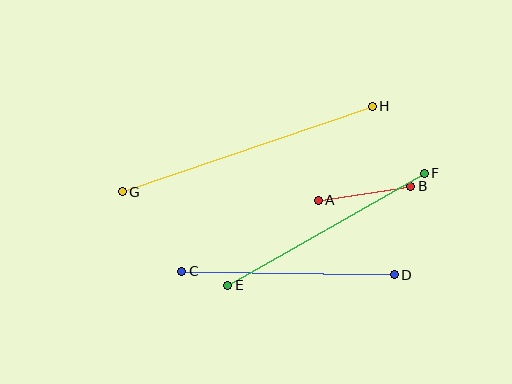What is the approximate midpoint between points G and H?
The midpoint is at approximately (247, 149) pixels.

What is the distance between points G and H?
The distance is approximately 264 pixels.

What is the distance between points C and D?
The distance is approximately 212 pixels.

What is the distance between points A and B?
The distance is approximately 93 pixels.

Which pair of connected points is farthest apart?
Points G and H are farthest apart.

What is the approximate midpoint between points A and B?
The midpoint is at approximately (365, 193) pixels.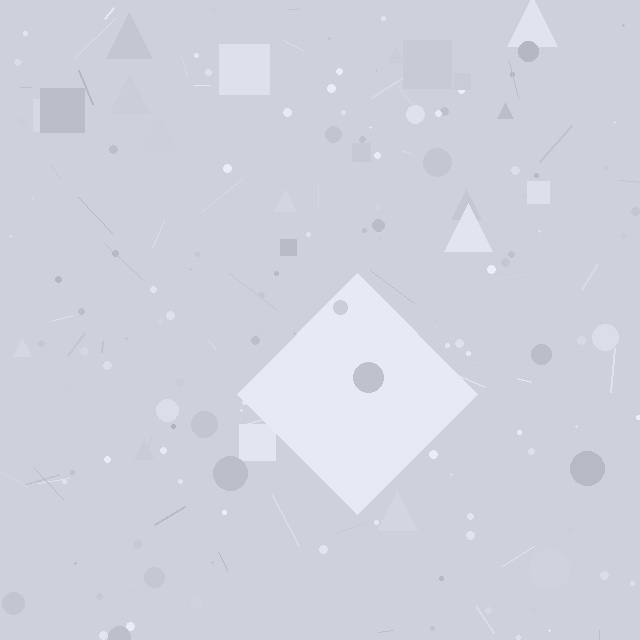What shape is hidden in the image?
A diamond is hidden in the image.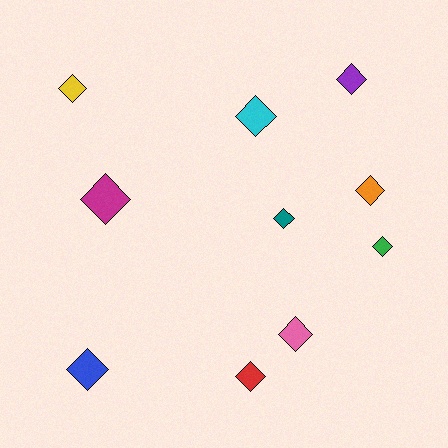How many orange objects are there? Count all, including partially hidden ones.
There is 1 orange object.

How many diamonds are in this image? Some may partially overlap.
There are 10 diamonds.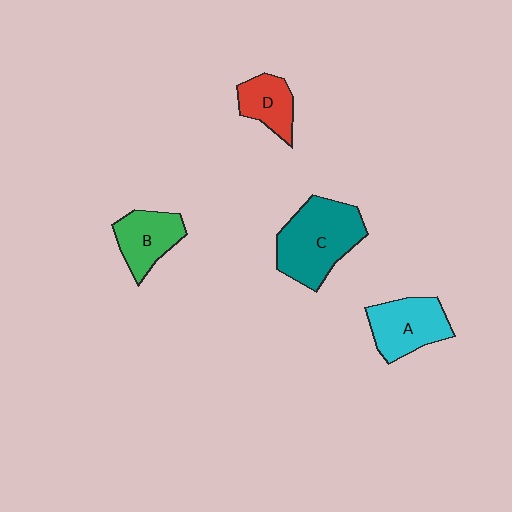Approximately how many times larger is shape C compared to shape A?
Approximately 1.4 times.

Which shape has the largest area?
Shape C (teal).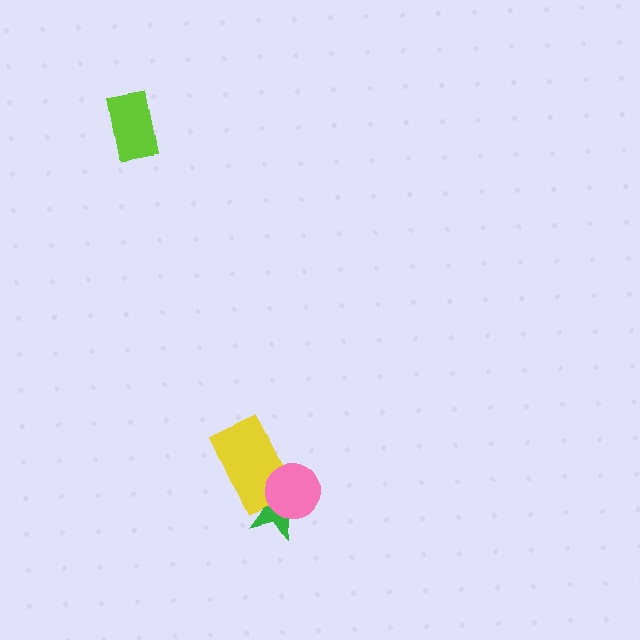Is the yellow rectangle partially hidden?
Yes, it is partially covered by another shape.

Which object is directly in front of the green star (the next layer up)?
The yellow rectangle is directly in front of the green star.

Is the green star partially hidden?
Yes, it is partially covered by another shape.